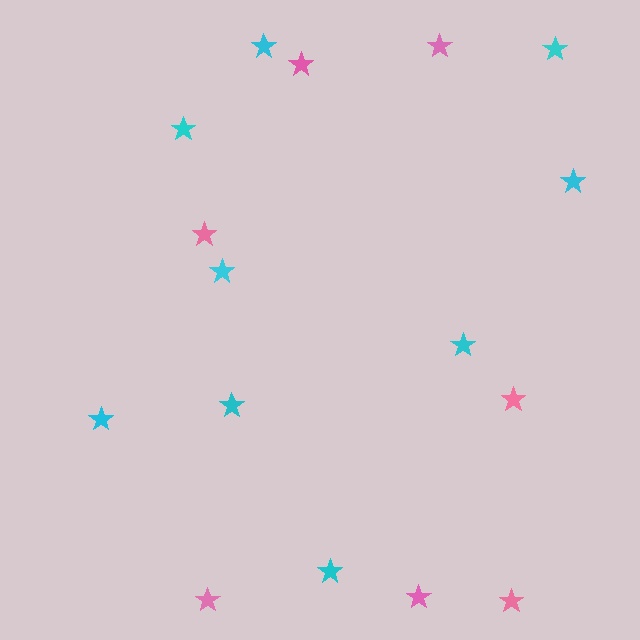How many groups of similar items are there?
There are 2 groups: one group of pink stars (7) and one group of cyan stars (9).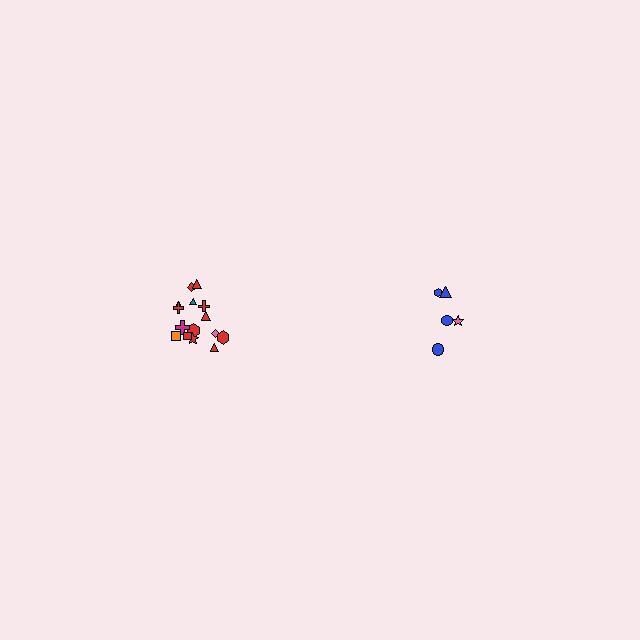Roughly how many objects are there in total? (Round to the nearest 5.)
Roughly 20 objects in total.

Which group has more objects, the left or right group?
The left group.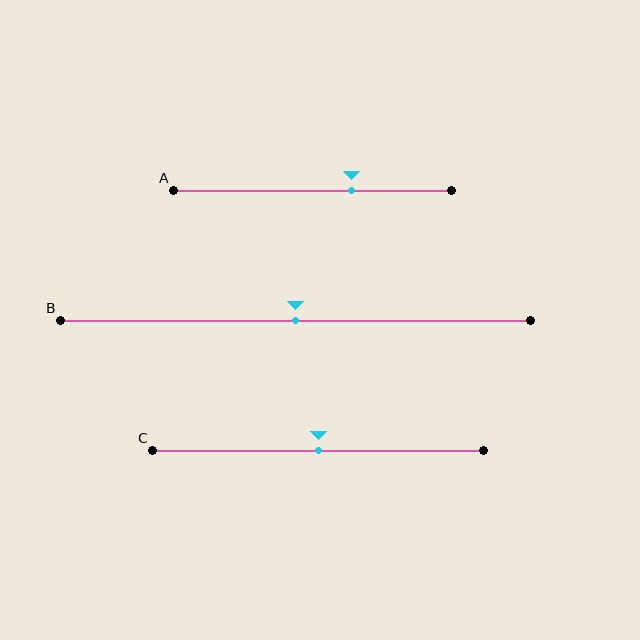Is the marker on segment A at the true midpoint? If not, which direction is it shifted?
No, the marker on segment A is shifted to the right by about 14% of the segment length.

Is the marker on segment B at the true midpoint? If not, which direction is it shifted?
Yes, the marker on segment B is at the true midpoint.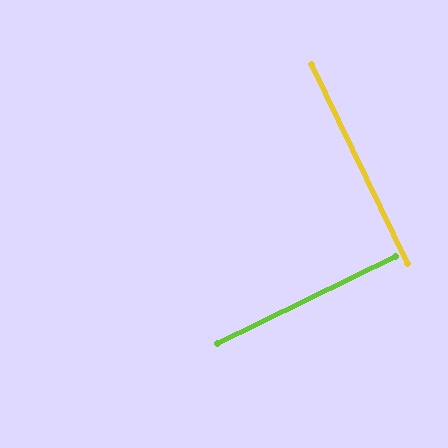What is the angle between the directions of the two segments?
Approximately 90 degrees.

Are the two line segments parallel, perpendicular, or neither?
Perpendicular — they meet at approximately 90°.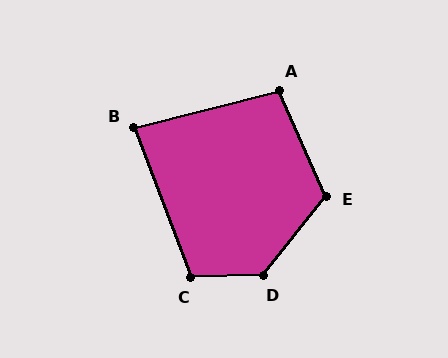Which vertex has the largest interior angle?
D, at approximately 131 degrees.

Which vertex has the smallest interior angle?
B, at approximately 83 degrees.